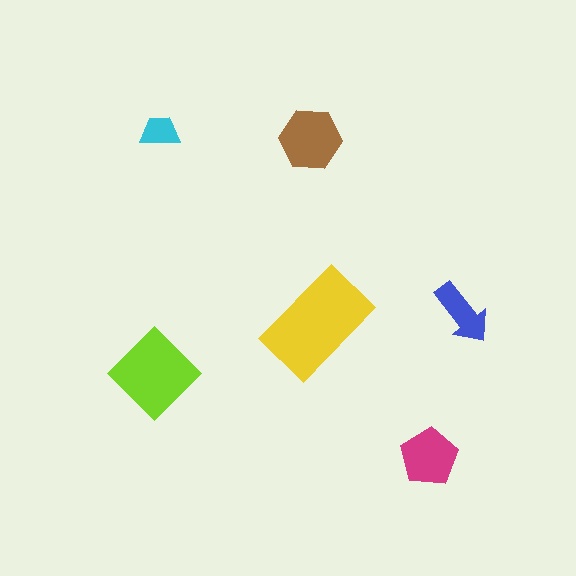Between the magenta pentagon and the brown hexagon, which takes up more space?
The brown hexagon.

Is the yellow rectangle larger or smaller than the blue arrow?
Larger.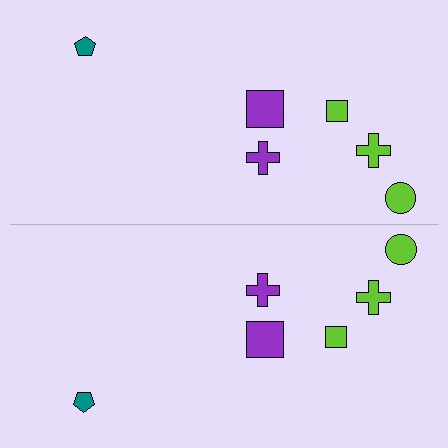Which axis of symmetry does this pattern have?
The pattern has a horizontal axis of symmetry running through the center of the image.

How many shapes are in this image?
There are 12 shapes in this image.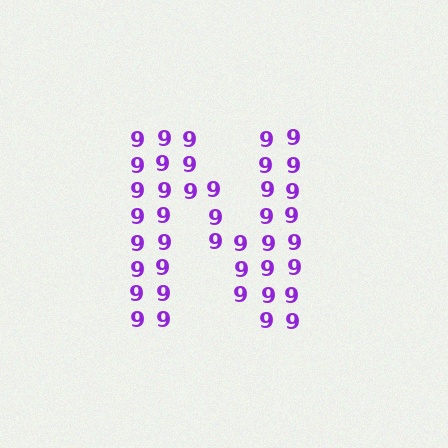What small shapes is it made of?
It is made of small digit 9's.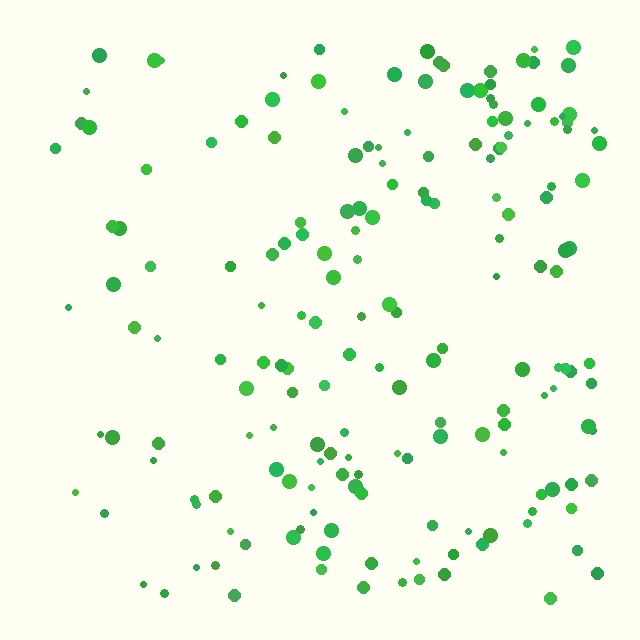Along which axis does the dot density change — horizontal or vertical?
Horizontal.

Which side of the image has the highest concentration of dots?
The right.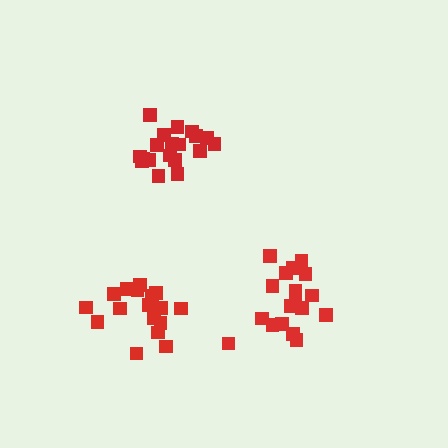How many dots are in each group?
Group 1: 18 dots, Group 2: 18 dots, Group 3: 19 dots (55 total).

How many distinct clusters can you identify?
There are 3 distinct clusters.